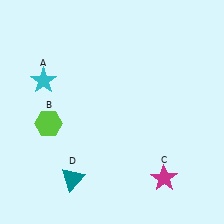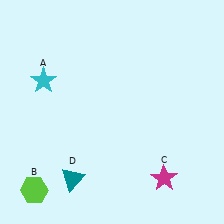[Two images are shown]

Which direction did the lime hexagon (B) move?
The lime hexagon (B) moved down.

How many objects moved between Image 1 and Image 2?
1 object moved between the two images.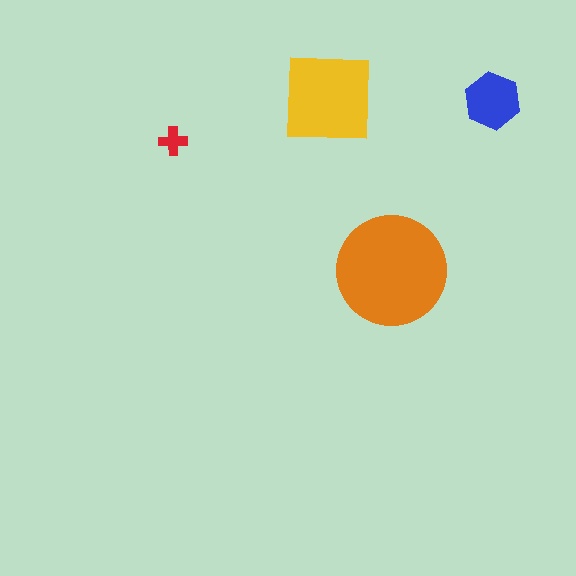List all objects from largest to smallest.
The orange circle, the yellow square, the blue hexagon, the red cross.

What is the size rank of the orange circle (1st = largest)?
1st.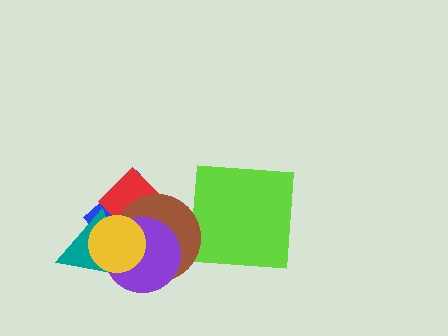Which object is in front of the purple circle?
The yellow circle is in front of the purple circle.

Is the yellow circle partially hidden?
No, no other shape covers it.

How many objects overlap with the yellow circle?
5 objects overlap with the yellow circle.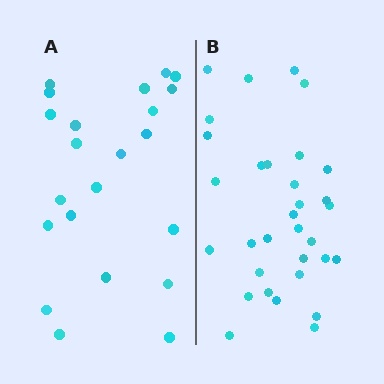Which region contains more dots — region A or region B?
Region B (the right region) has more dots.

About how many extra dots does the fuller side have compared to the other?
Region B has roughly 10 or so more dots than region A.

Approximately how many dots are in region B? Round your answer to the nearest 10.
About 30 dots. (The exact count is 32, which rounds to 30.)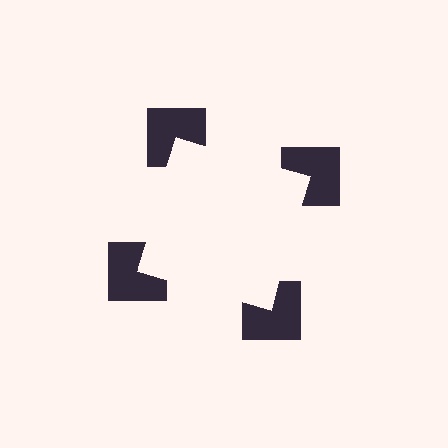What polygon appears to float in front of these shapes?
An illusory square — its edges are inferred from the aligned wedge cuts in the notched squares, not physically drawn.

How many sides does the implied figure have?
4 sides.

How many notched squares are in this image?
There are 4 — one at each vertex of the illusory square.